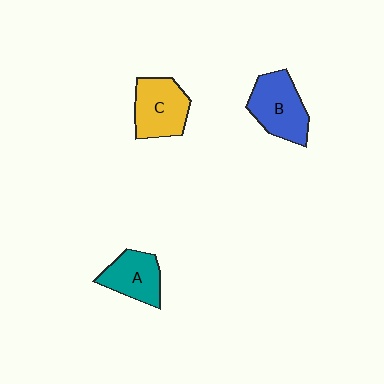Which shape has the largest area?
Shape B (blue).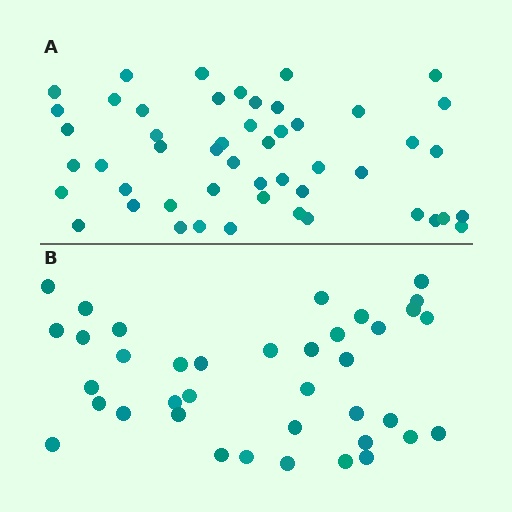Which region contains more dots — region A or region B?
Region A (the top region) has more dots.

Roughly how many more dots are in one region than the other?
Region A has roughly 12 or so more dots than region B.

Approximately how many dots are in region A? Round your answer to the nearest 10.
About 50 dots.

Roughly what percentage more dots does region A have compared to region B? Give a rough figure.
About 30% more.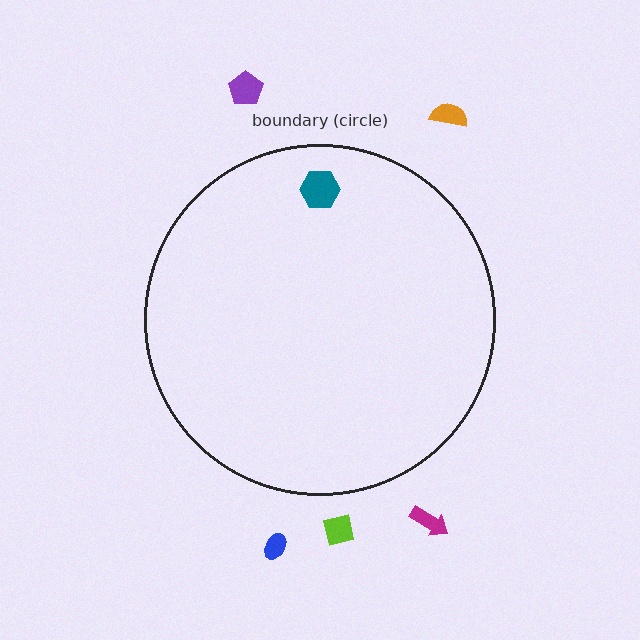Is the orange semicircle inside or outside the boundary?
Outside.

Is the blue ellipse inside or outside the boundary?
Outside.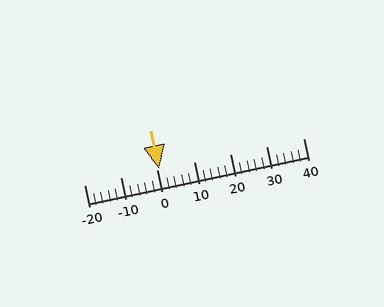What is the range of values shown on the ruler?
The ruler shows values from -20 to 40.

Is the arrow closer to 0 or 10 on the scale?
The arrow is closer to 0.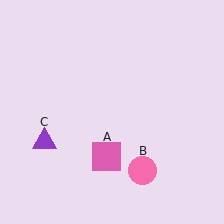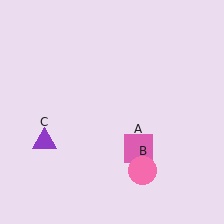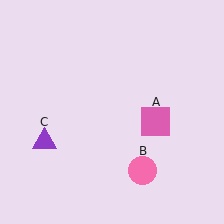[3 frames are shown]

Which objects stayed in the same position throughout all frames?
Pink circle (object B) and purple triangle (object C) remained stationary.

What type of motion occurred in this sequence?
The pink square (object A) rotated counterclockwise around the center of the scene.